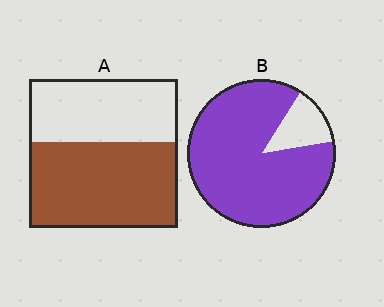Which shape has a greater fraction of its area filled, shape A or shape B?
Shape B.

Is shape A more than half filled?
Yes.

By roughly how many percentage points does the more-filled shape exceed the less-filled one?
By roughly 30 percentage points (B over A).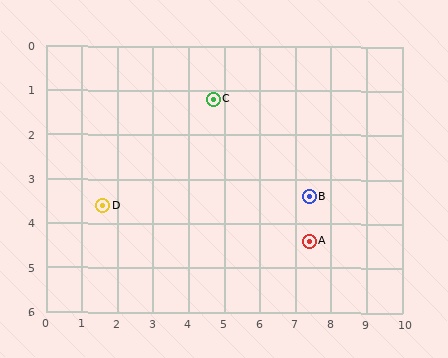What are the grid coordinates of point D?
Point D is at approximately (1.6, 3.6).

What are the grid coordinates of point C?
Point C is at approximately (4.7, 1.2).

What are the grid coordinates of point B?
Point B is at approximately (7.4, 3.4).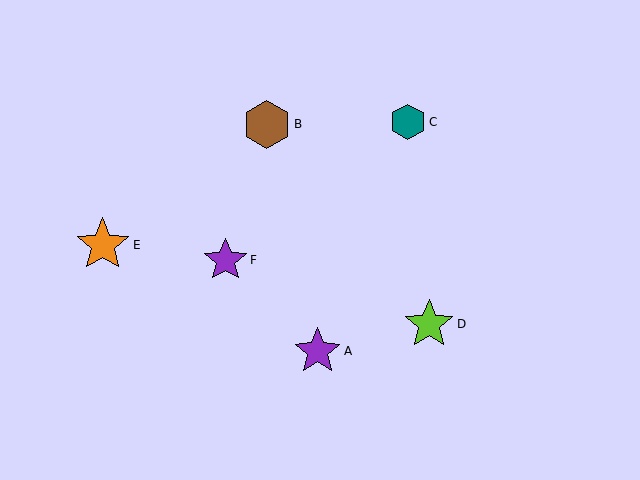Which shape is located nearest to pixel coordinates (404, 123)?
The teal hexagon (labeled C) at (408, 122) is nearest to that location.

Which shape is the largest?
The orange star (labeled E) is the largest.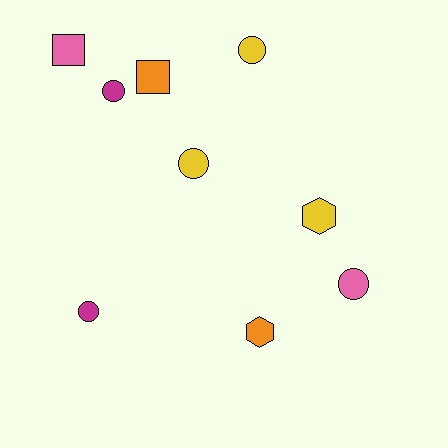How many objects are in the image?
There are 9 objects.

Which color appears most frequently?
Yellow, with 3 objects.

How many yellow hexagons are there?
There is 1 yellow hexagon.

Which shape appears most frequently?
Circle, with 5 objects.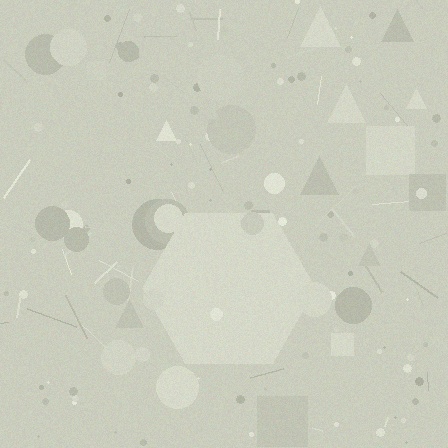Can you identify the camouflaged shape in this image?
The camouflaged shape is a hexagon.